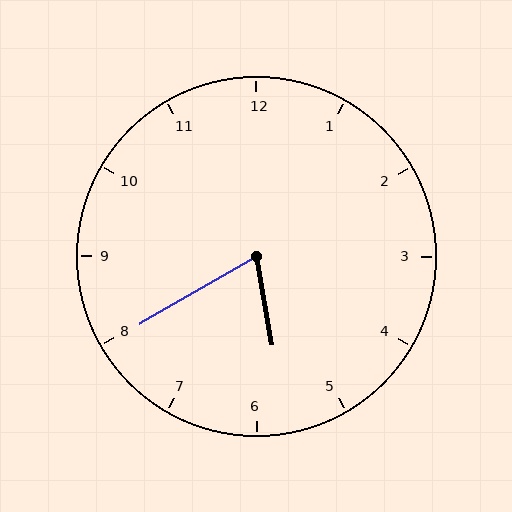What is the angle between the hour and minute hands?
Approximately 70 degrees.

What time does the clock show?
5:40.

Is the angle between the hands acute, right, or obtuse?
It is acute.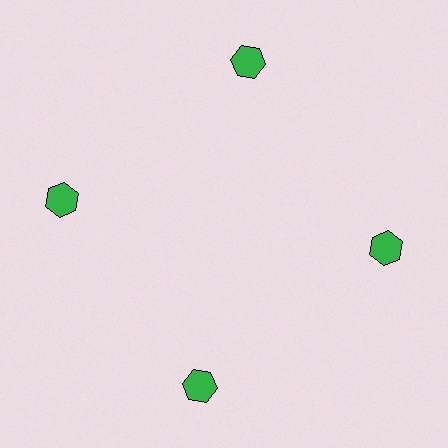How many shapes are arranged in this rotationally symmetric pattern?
There are 4 shapes, arranged in 4 groups of 1.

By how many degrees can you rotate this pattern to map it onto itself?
The pattern maps onto itself every 90 degrees of rotation.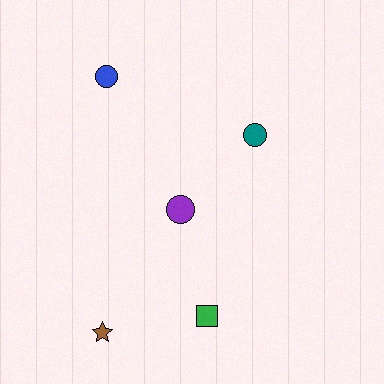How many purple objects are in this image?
There is 1 purple object.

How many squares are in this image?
There is 1 square.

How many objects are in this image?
There are 5 objects.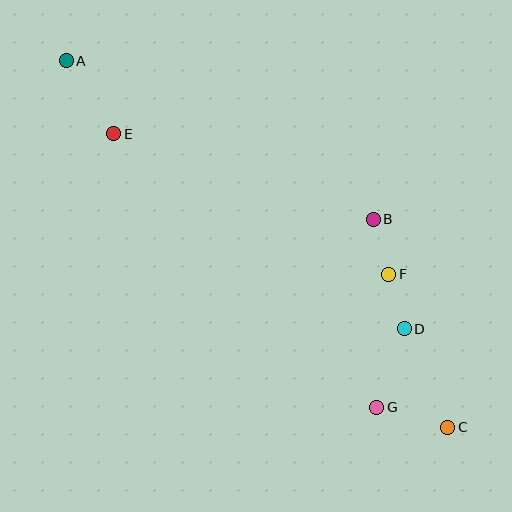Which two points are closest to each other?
Points D and F are closest to each other.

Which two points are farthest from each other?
Points A and C are farthest from each other.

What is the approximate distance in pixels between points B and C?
The distance between B and C is approximately 221 pixels.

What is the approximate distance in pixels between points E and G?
The distance between E and G is approximately 379 pixels.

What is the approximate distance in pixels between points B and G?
The distance between B and G is approximately 188 pixels.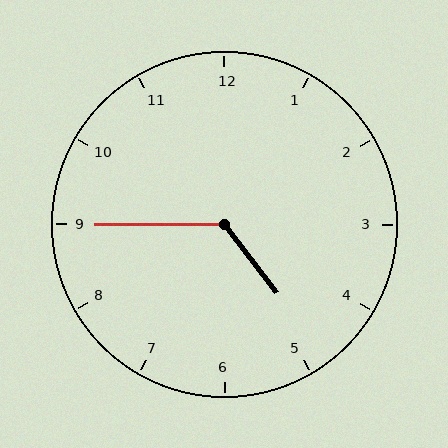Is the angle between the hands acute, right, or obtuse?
It is obtuse.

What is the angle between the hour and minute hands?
Approximately 128 degrees.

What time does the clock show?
4:45.